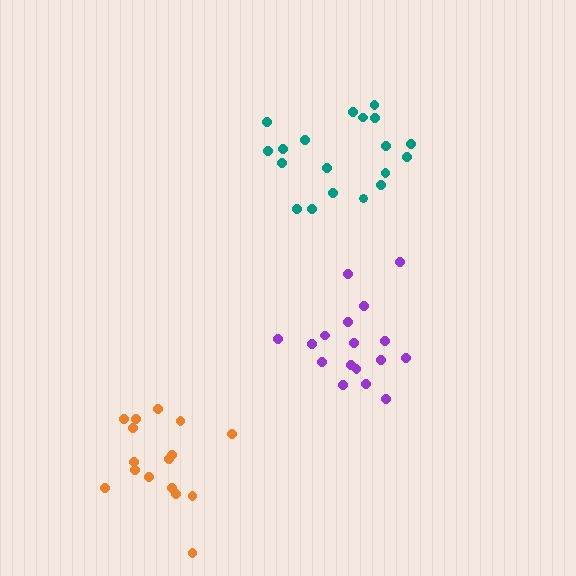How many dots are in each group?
Group 1: 17 dots, Group 2: 19 dots, Group 3: 16 dots (52 total).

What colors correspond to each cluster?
The clusters are colored: purple, teal, orange.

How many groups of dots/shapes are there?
There are 3 groups.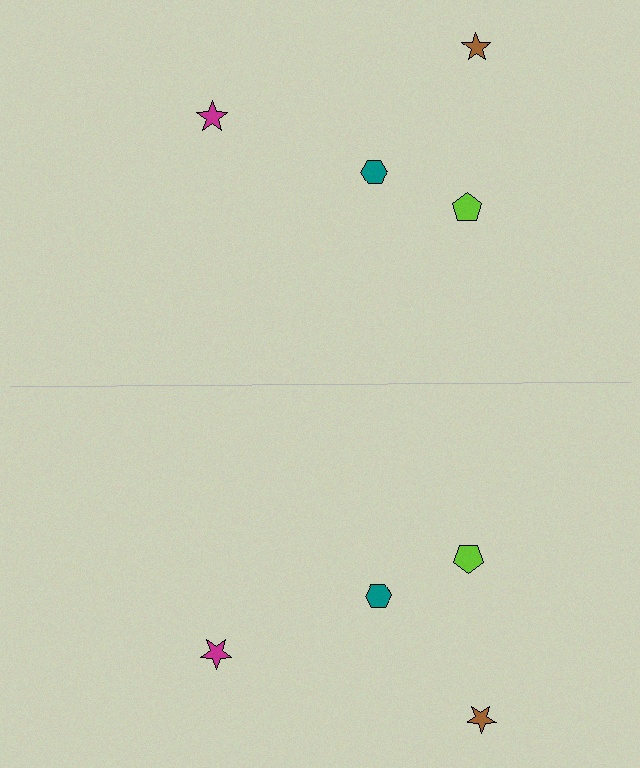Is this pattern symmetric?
Yes, this pattern has bilateral (reflection) symmetry.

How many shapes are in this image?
There are 8 shapes in this image.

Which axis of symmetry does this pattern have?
The pattern has a horizontal axis of symmetry running through the center of the image.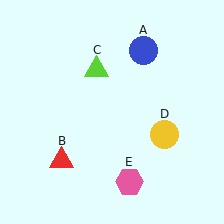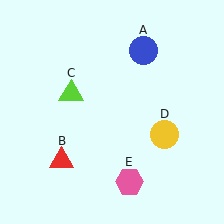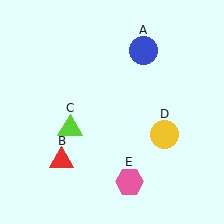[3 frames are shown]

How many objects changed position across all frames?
1 object changed position: lime triangle (object C).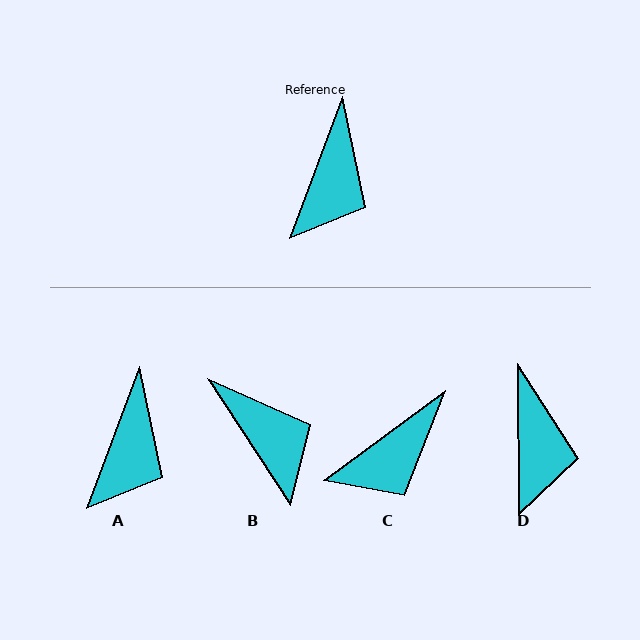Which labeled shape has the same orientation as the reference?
A.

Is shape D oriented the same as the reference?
No, it is off by about 21 degrees.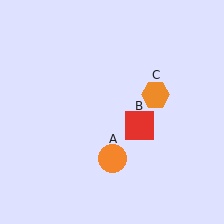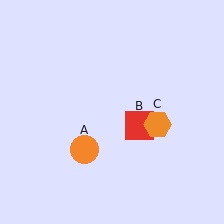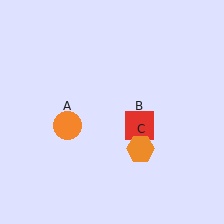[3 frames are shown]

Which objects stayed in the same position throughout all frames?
Red square (object B) remained stationary.